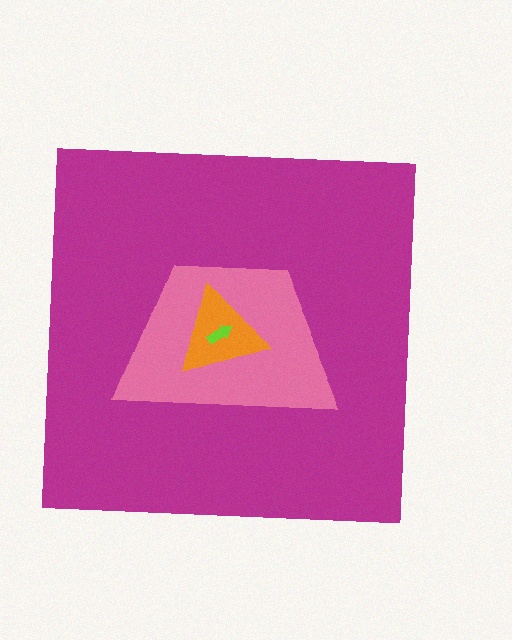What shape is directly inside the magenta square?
The pink trapezoid.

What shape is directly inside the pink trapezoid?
The orange triangle.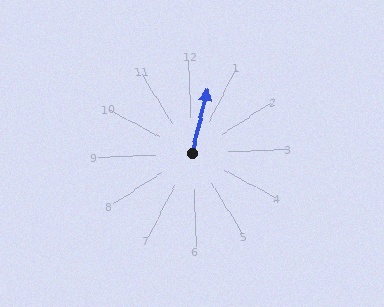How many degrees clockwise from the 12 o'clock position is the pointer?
Approximately 16 degrees.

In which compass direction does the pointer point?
North.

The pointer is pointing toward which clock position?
Roughly 1 o'clock.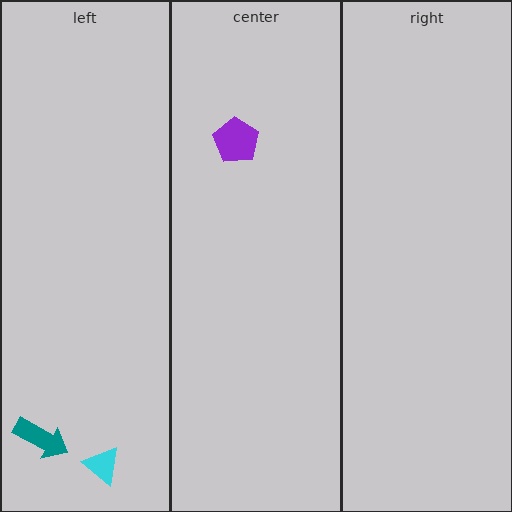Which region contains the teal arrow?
The left region.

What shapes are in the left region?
The cyan triangle, the teal arrow.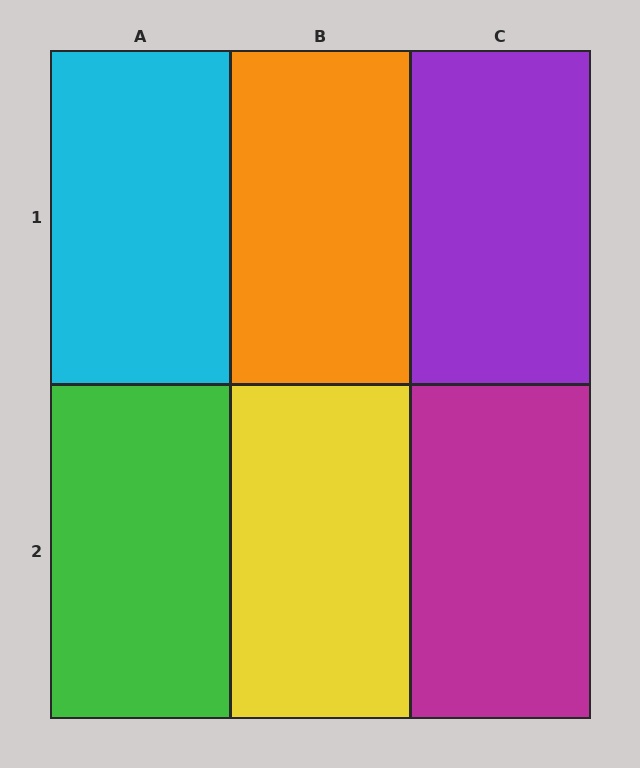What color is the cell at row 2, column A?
Green.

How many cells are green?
1 cell is green.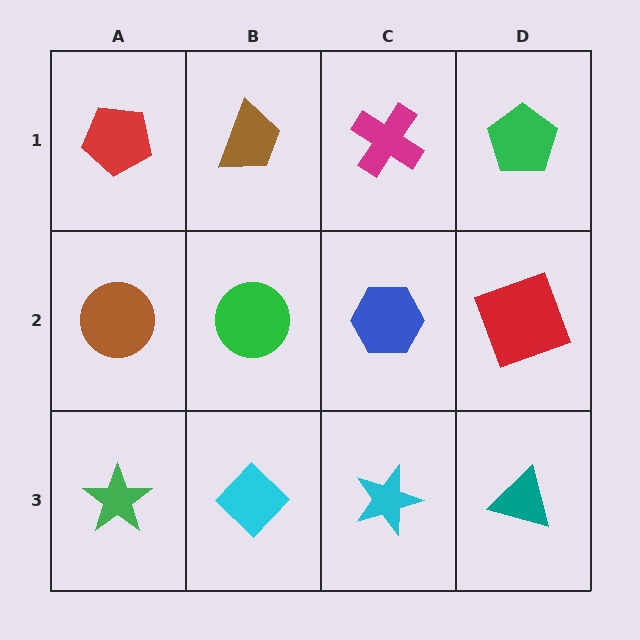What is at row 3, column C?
A cyan star.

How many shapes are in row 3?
4 shapes.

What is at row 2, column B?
A green circle.